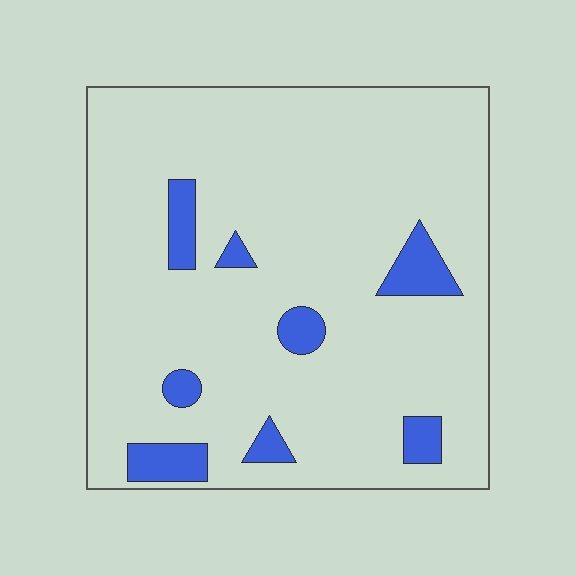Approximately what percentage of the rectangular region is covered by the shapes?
Approximately 10%.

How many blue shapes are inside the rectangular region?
8.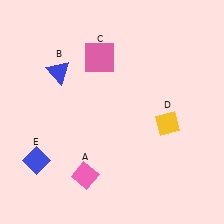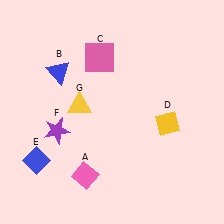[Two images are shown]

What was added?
A purple star (F), a yellow triangle (G) were added in Image 2.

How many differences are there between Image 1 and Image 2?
There are 2 differences between the two images.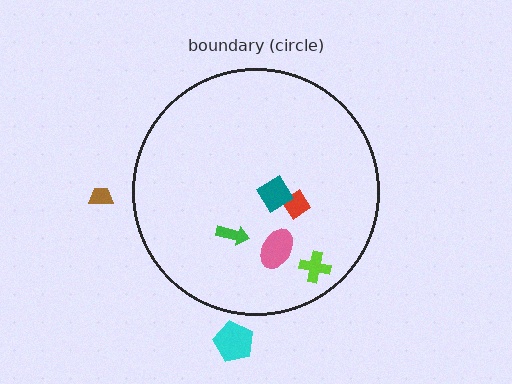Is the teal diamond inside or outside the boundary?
Inside.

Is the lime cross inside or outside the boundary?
Inside.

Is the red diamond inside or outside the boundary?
Inside.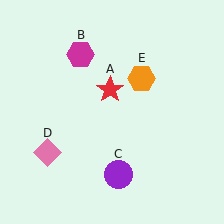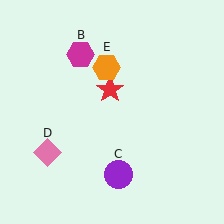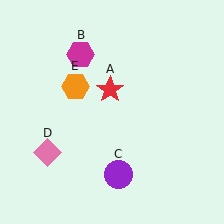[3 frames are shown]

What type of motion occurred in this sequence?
The orange hexagon (object E) rotated counterclockwise around the center of the scene.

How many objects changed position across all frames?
1 object changed position: orange hexagon (object E).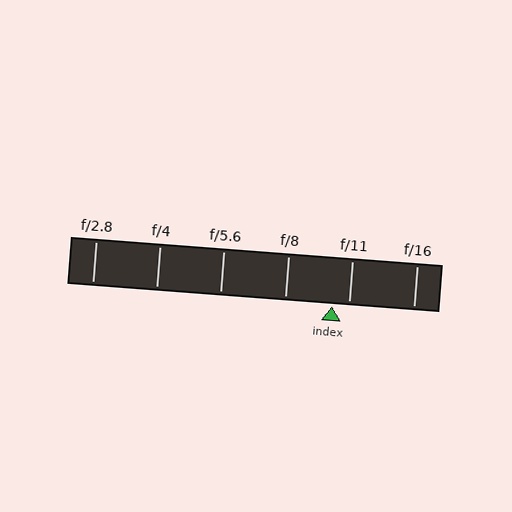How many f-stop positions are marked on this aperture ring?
There are 6 f-stop positions marked.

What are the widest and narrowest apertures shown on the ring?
The widest aperture shown is f/2.8 and the narrowest is f/16.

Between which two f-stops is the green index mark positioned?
The index mark is between f/8 and f/11.